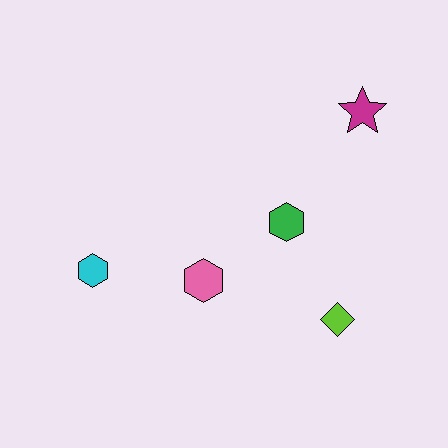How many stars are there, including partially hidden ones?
There is 1 star.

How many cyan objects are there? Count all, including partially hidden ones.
There is 1 cyan object.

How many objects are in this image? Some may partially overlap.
There are 5 objects.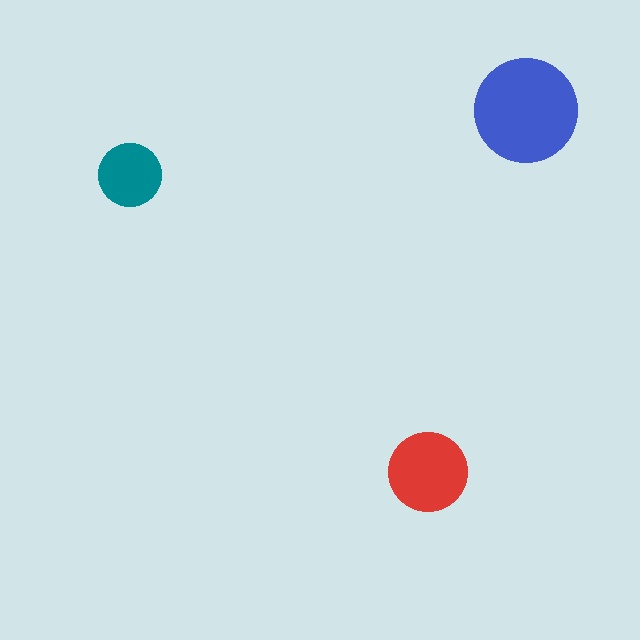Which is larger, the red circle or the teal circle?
The red one.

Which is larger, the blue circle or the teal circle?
The blue one.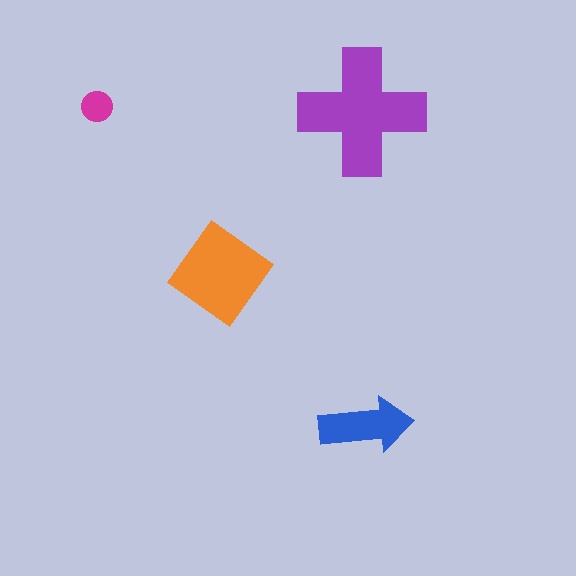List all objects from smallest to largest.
The magenta circle, the blue arrow, the orange diamond, the purple cross.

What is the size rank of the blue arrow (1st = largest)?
3rd.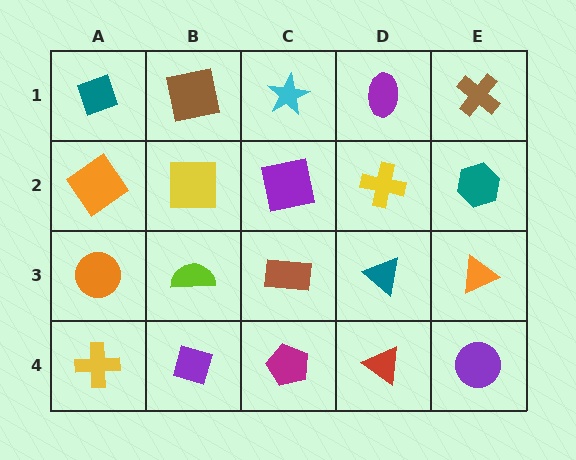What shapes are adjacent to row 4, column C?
A brown rectangle (row 3, column C), a purple diamond (row 4, column B), a red triangle (row 4, column D).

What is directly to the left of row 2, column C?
A yellow square.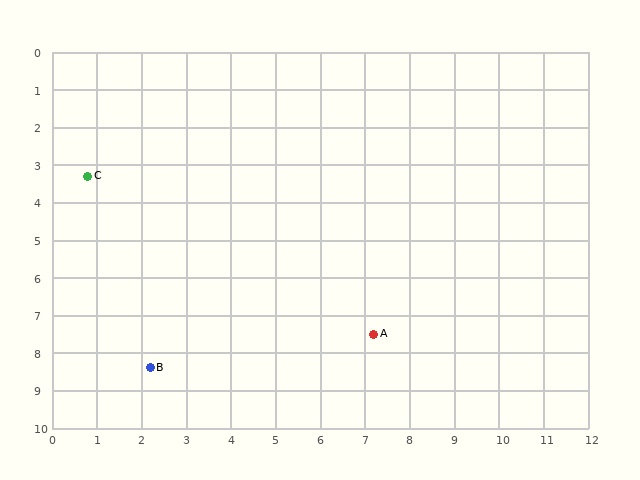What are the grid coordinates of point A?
Point A is at approximately (7.2, 7.5).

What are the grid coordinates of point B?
Point B is at approximately (2.2, 8.4).